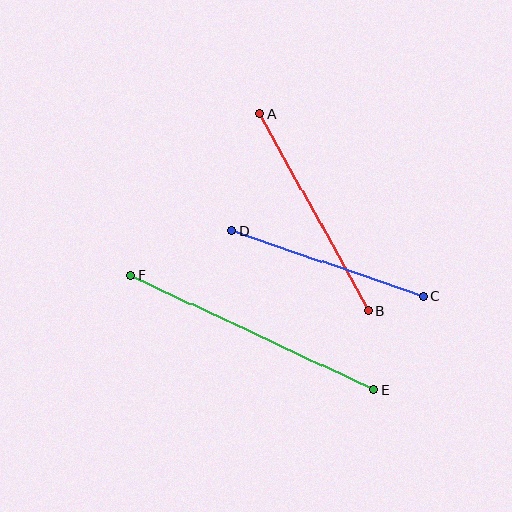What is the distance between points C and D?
The distance is approximately 203 pixels.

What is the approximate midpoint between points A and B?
The midpoint is at approximately (314, 212) pixels.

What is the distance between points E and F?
The distance is approximately 268 pixels.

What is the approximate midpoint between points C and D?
The midpoint is at approximately (327, 263) pixels.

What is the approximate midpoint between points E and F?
The midpoint is at approximately (252, 332) pixels.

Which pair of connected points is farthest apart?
Points E and F are farthest apart.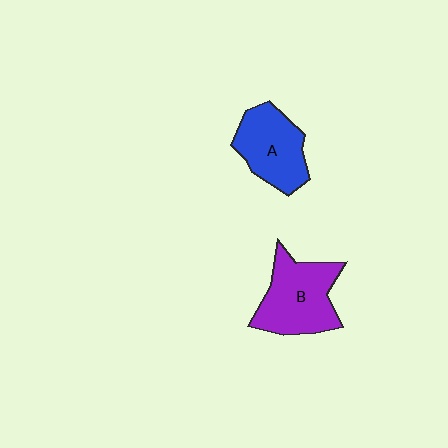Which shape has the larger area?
Shape B (purple).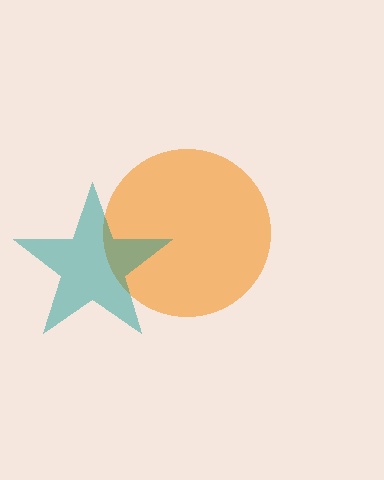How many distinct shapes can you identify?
There are 2 distinct shapes: an orange circle, a teal star.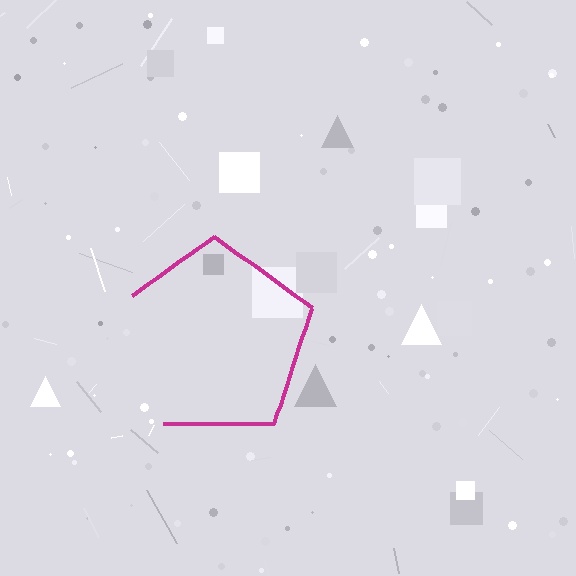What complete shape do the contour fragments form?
The contour fragments form a pentagon.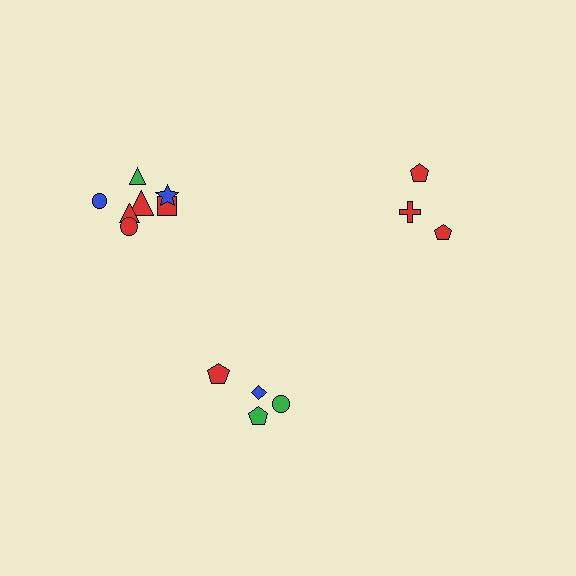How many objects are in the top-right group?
There are 3 objects.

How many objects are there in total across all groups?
There are 14 objects.